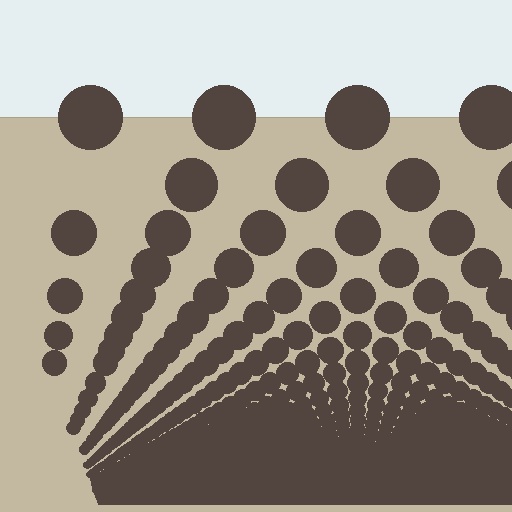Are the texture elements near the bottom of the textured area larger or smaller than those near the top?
Smaller. The gradient is inverted — elements near the bottom are smaller and denser.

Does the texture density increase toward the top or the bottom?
Density increases toward the bottom.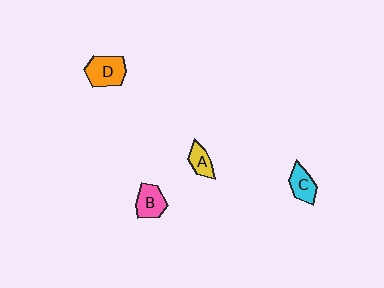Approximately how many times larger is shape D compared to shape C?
Approximately 1.4 times.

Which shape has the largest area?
Shape D (orange).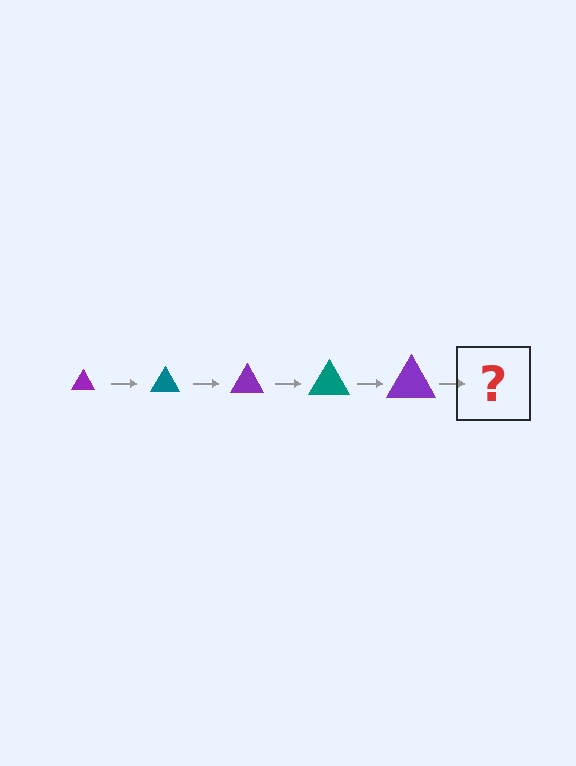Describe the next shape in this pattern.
It should be a teal triangle, larger than the previous one.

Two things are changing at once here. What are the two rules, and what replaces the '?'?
The two rules are that the triangle grows larger each step and the color cycles through purple and teal. The '?' should be a teal triangle, larger than the previous one.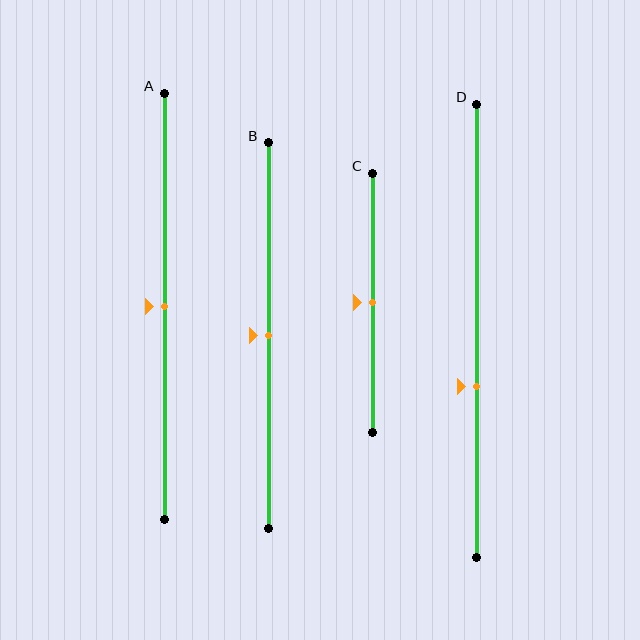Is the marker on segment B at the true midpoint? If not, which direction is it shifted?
Yes, the marker on segment B is at the true midpoint.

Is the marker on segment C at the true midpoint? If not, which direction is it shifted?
Yes, the marker on segment C is at the true midpoint.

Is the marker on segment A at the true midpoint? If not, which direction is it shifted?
Yes, the marker on segment A is at the true midpoint.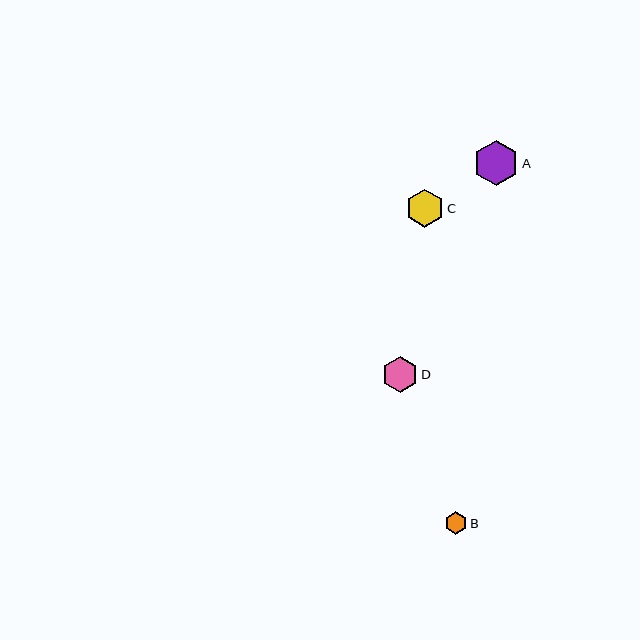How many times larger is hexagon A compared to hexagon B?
Hexagon A is approximately 2.0 times the size of hexagon B.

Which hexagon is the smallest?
Hexagon B is the smallest with a size of approximately 23 pixels.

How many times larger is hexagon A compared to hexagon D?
Hexagon A is approximately 1.3 times the size of hexagon D.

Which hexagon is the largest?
Hexagon A is the largest with a size of approximately 45 pixels.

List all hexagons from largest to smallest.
From largest to smallest: A, C, D, B.